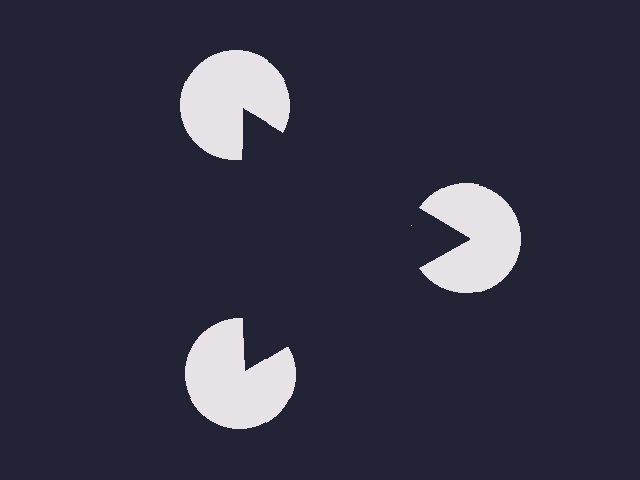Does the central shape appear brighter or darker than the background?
It typically appears slightly darker than the background, even though no actual brightness change is drawn.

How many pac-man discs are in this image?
There are 3 — one at each vertex of the illusory triangle.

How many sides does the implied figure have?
3 sides.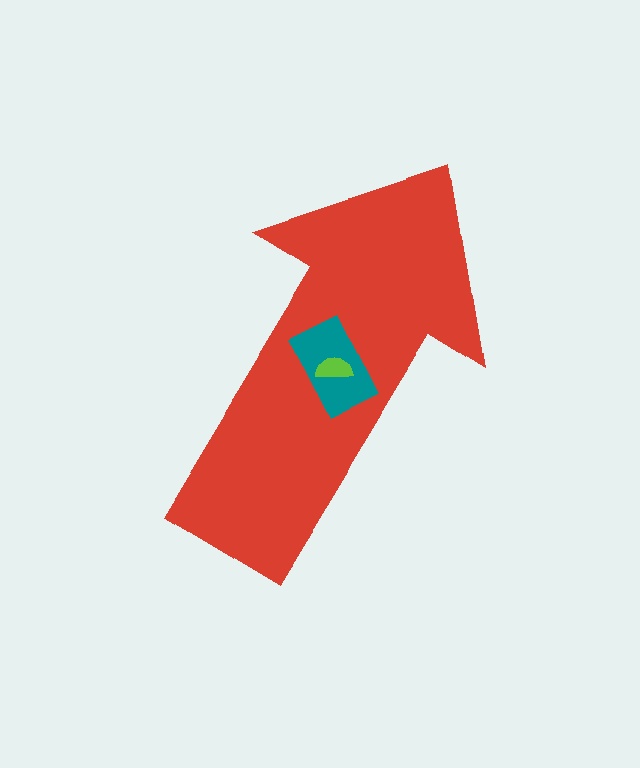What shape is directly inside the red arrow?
The teal rectangle.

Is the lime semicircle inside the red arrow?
Yes.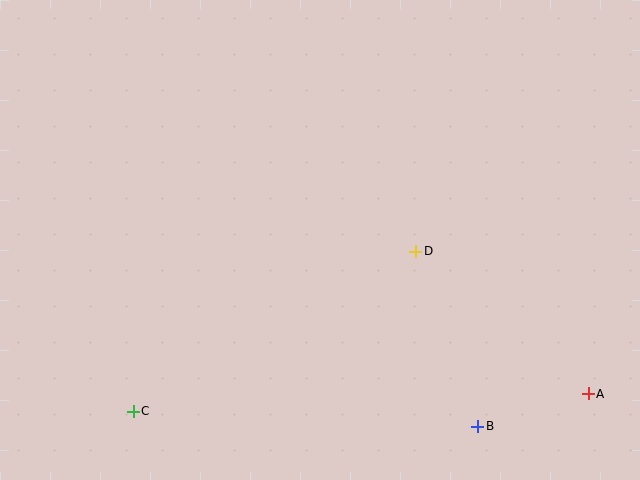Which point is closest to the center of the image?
Point D at (416, 251) is closest to the center.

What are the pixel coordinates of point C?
Point C is at (133, 411).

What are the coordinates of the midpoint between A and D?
The midpoint between A and D is at (502, 323).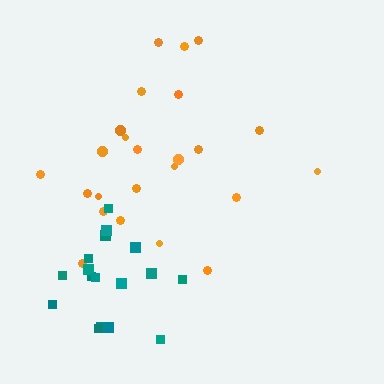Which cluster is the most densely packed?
Teal.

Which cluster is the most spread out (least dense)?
Orange.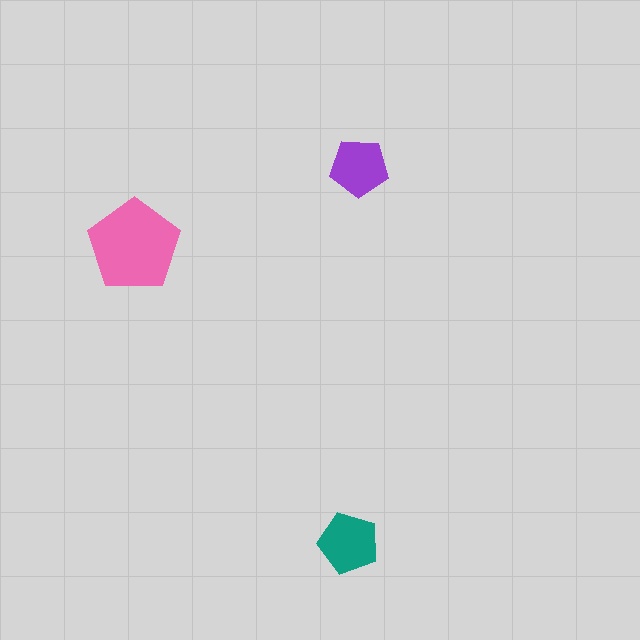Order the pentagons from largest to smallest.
the pink one, the teal one, the purple one.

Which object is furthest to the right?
The purple pentagon is rightmost.